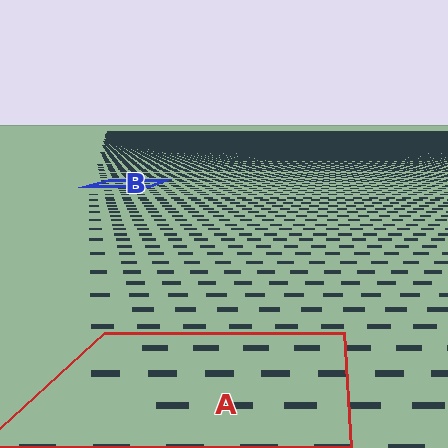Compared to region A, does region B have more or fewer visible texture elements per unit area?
Region B has more texture elements per unit area — they are packed more densely because it is farther away.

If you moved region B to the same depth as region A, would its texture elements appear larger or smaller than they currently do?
They would appear larger. At a closer depth, the same texture elements are projected at a bigger on-screen size.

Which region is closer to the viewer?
Region A is closer. The texture elements there are larger and more spread out.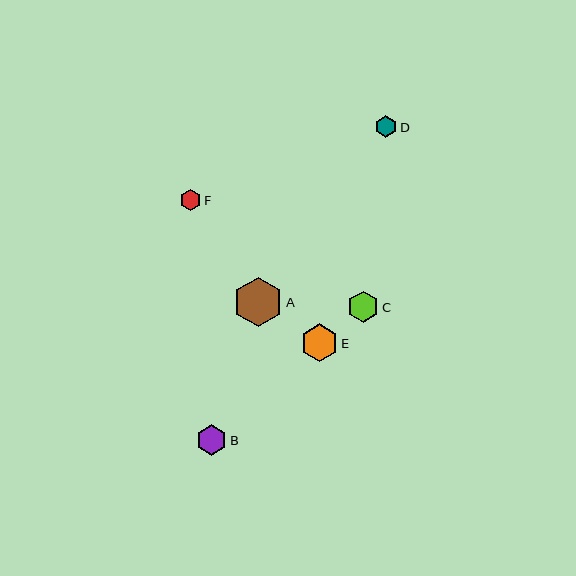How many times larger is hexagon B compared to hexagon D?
Hexagon B is approximately 1.4 times the size of hexagon D.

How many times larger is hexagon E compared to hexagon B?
Hexagon E is approximately 1.2 times the size of hexagon B.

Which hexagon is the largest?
Hexagon A is the largest with a size of approximately 50 pixels.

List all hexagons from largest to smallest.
From largest to smallest: A, E, C, B, F, D.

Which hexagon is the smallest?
Hexagon D is the smallest with a size of approximately 21 pixels.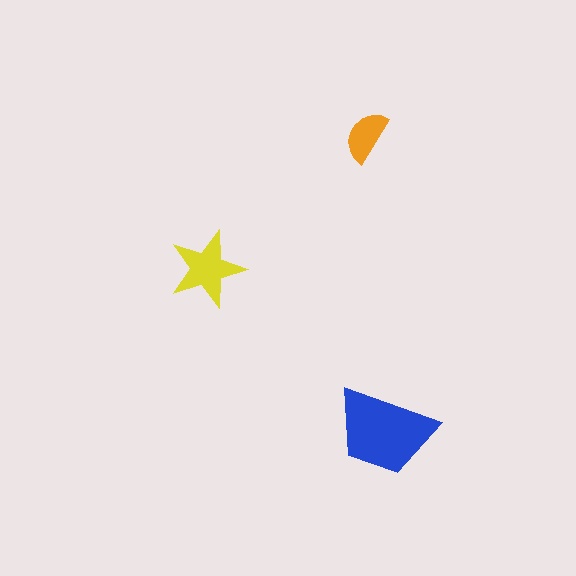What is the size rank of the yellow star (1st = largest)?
2nd.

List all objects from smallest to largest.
The orange semicircle, the yellow star, the blue trapezoid.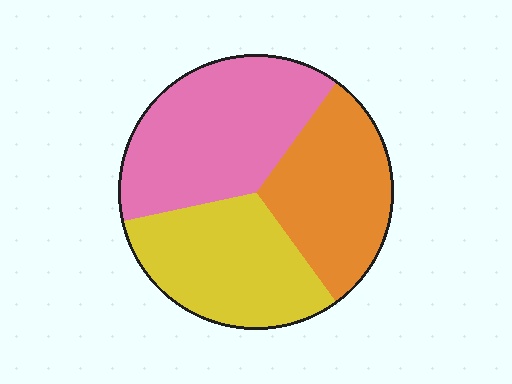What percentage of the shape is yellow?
Yellow takes up about one third (1/3) of the shape.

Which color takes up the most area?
Pink, at roughly 40%.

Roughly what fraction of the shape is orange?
Orange covers about 30% of the shape.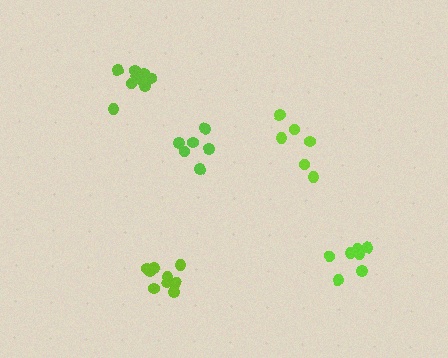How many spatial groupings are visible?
There are 5 spatial groupings.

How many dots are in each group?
Group 1: 9 dots, Group 2: 6 dots, Group 3: 9 dots, Group 4: 7 dots, Group 5: 6 dots (37 total).